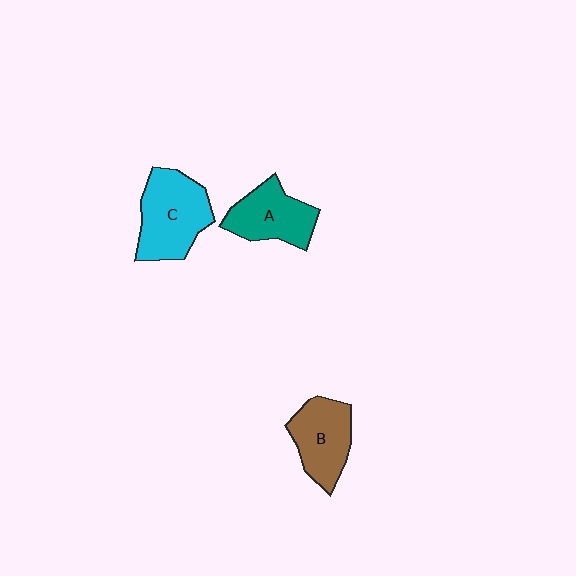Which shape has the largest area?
Shape C (cyan).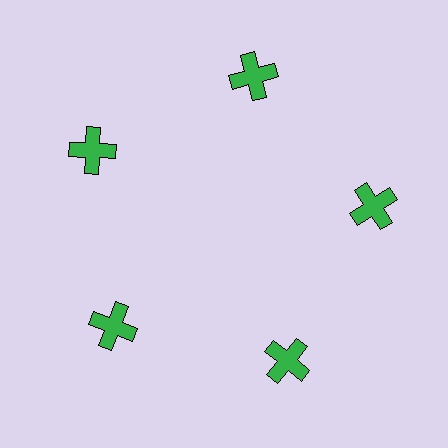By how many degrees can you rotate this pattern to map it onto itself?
The pattern maps onto itself every 72 degrees of rotation.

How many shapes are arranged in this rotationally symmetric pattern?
There are 5 shapes, arranged in 5 groups of 1.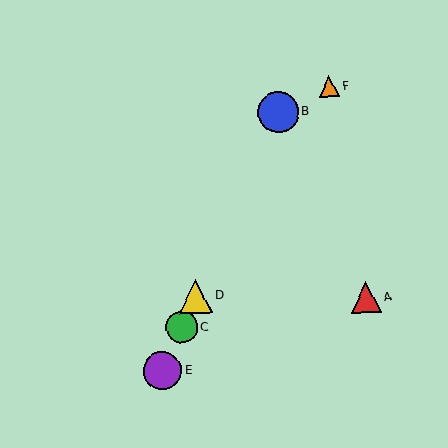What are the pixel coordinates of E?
Object E is at (162, 371).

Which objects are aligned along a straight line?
Objects B, C, D, E are aligned along a straight line.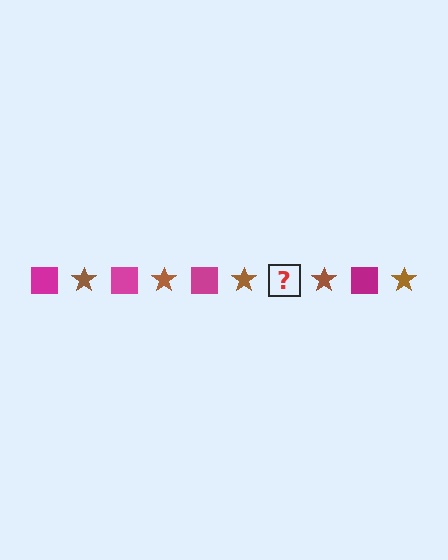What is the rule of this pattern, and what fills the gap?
The rule is that the pattern alternates between magenta square and brown star. The gap should be filled with a magenta square.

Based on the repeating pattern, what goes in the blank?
The blank should be a magenta square.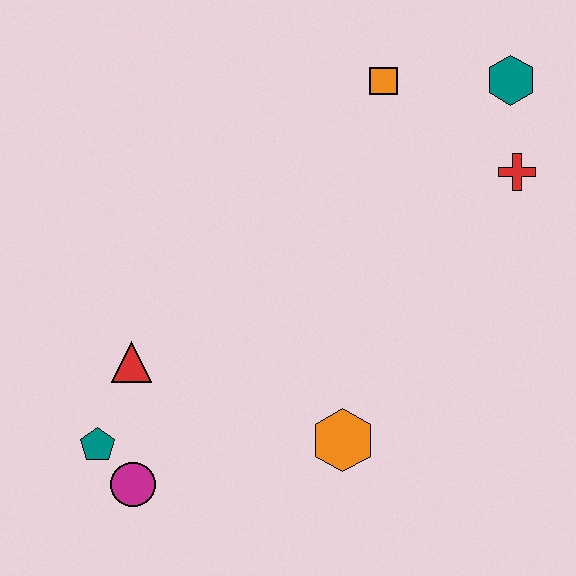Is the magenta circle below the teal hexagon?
Yes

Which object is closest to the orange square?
The teal hexagon is closest to the orange square.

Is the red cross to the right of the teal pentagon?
Yes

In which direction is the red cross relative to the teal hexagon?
The red cross is below the teal hexagon.